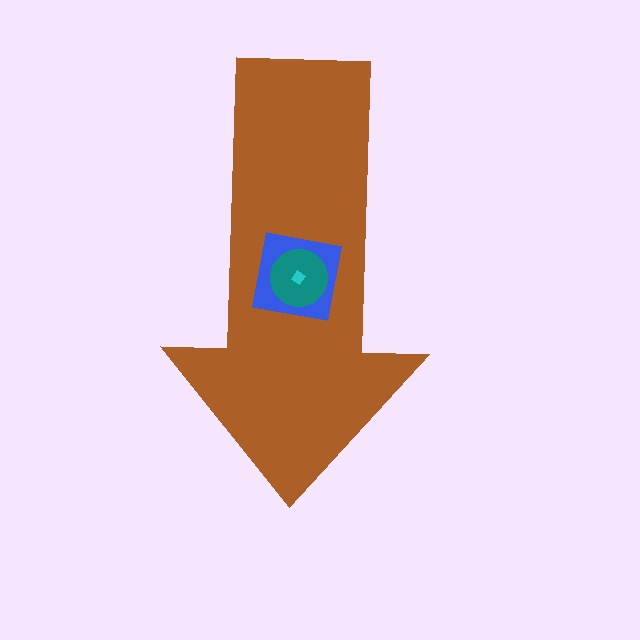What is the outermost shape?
The brown arrow.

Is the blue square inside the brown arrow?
Yes.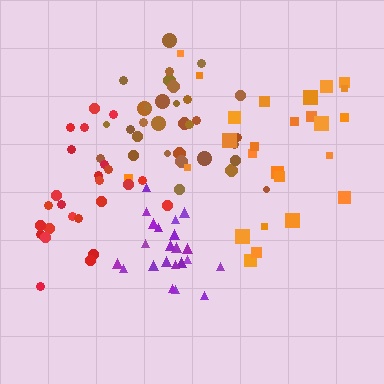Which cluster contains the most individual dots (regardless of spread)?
Brown (32).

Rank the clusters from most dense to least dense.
purple, brown, red, orange.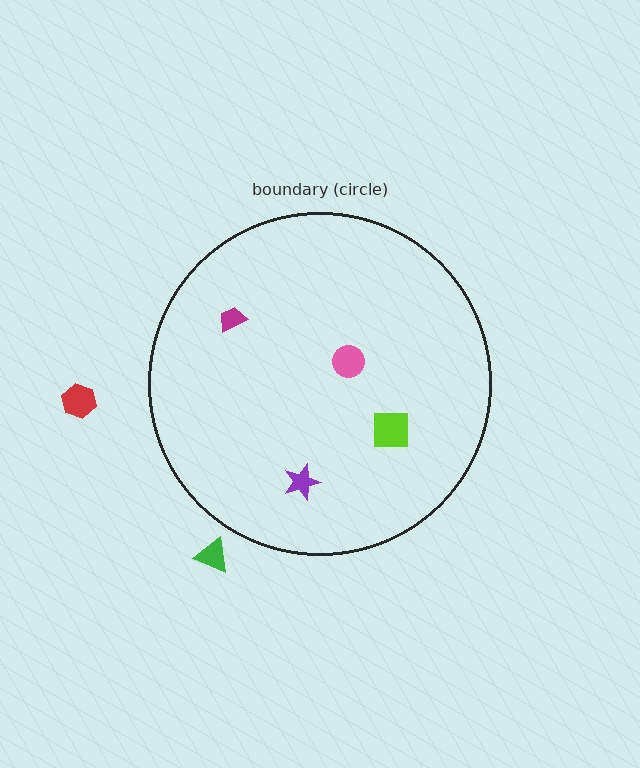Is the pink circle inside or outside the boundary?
Inside.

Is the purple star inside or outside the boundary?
Inside.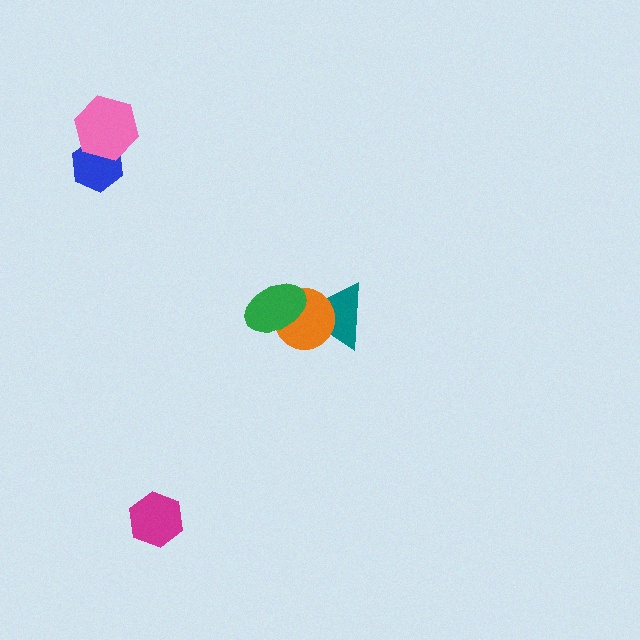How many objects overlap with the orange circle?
2 objects overlap with the orange circle.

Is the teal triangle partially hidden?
Yes, it is partially covered by another shape.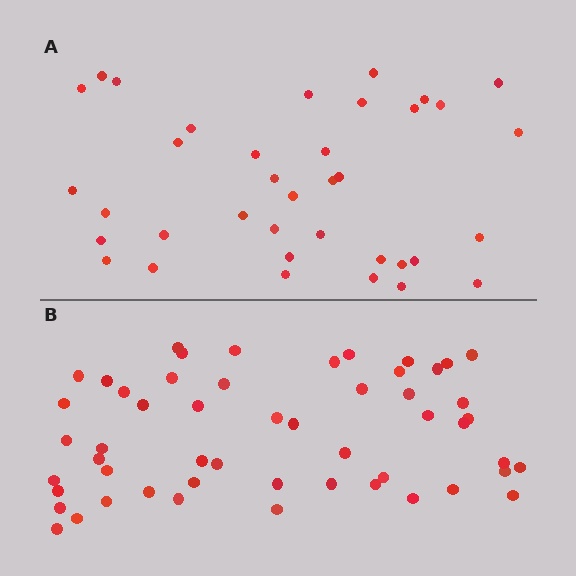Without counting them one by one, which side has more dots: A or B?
Region B (the bottom region) has more dots.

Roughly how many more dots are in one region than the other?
Region B has approximately 15 more dots than region A.